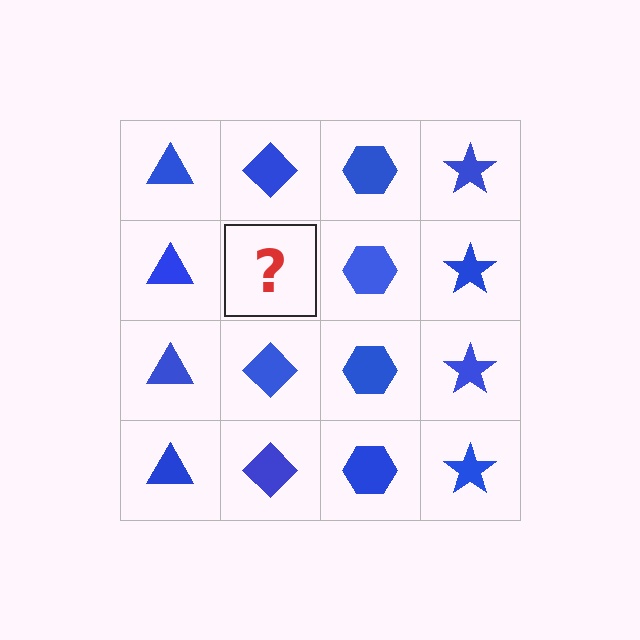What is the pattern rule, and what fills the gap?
The rule is that each column has a consistent shape. The gap should be filled with a blue diamond.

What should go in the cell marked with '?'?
The missing cell should contain a blue diamond.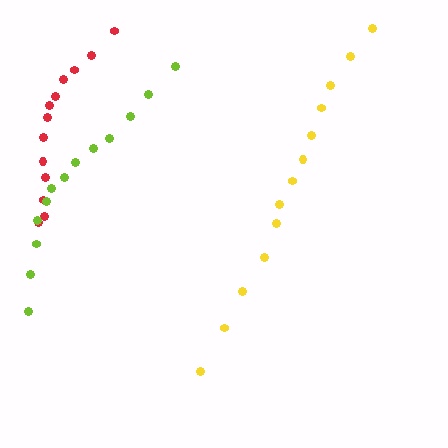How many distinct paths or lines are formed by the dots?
There are 3 distinct paths.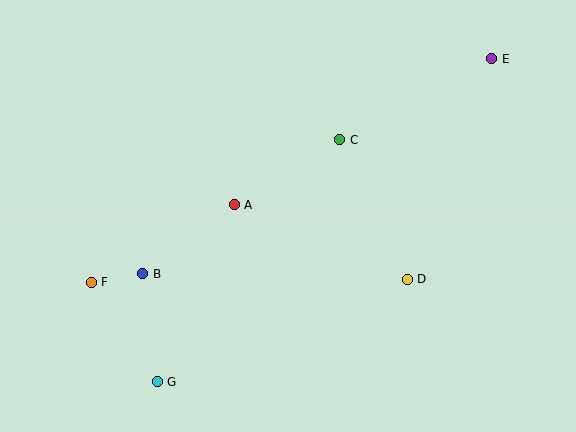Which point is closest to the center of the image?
Point A at (234, 205) is closest to the center.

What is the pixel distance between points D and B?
The distance between D and B is 264 pixels.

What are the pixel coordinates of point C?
Point C is at (340, 140).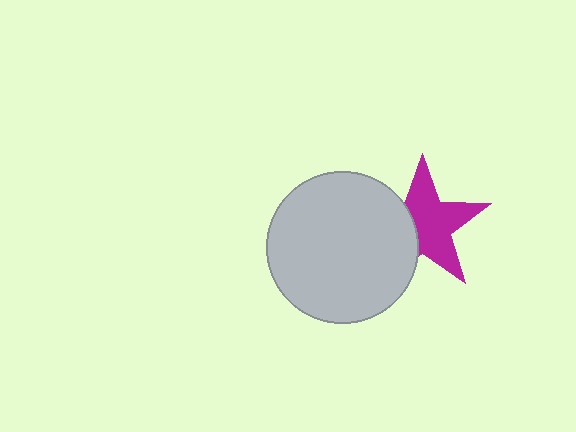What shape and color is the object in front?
The object in front is a light gray circle.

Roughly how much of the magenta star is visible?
About half of it is visible (roughly 64%).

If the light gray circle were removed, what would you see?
You would see the complete magenta star.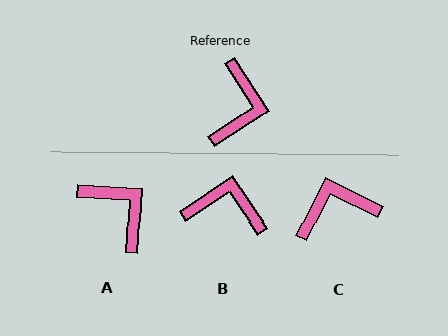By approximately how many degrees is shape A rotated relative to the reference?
Approximately 54 degrees counter-clockwise.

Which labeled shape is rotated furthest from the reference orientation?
C, about 121 degrees away.